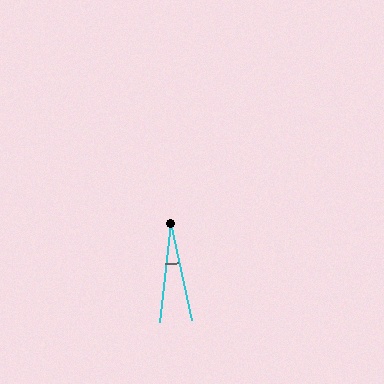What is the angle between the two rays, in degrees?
Approximately 18 degrees.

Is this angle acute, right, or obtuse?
It is acute.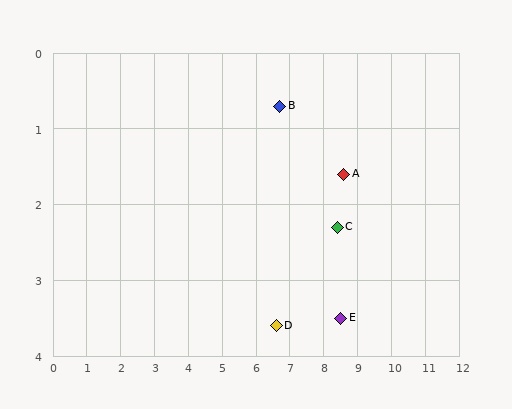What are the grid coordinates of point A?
Point A is at approximately (8.6, 1.6).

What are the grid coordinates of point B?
Point B is at approximately (6.7, 0.7).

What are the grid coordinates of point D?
Point D is at approximately (6.6, 3.6).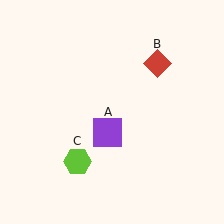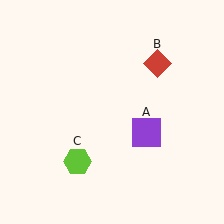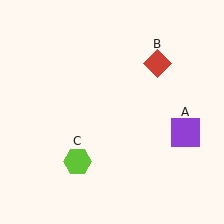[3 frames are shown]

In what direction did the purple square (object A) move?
The purple square (object A) moved right.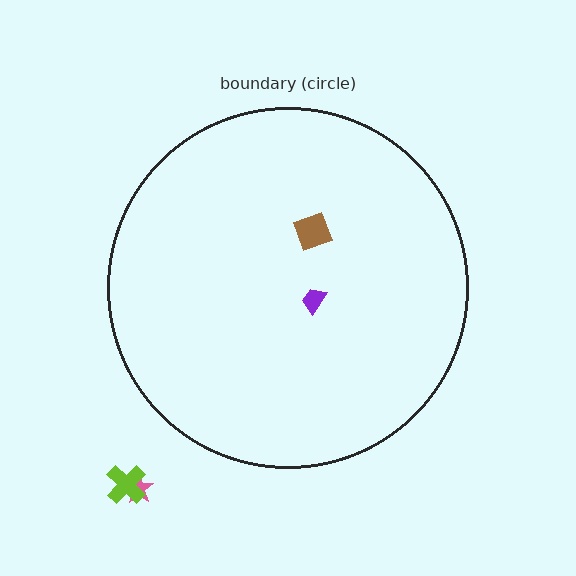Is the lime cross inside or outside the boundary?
Outside.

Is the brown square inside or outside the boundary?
Inside.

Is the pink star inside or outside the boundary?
Outside.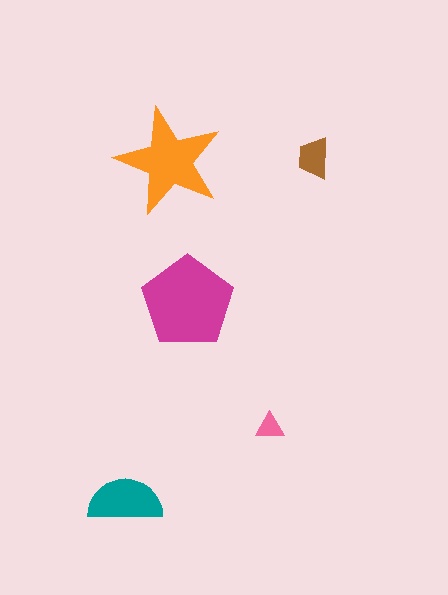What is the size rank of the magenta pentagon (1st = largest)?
1st.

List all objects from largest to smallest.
The magenta pentagon, the orange star, the teal semicircle, the brown trapezoid, the pink triangle.